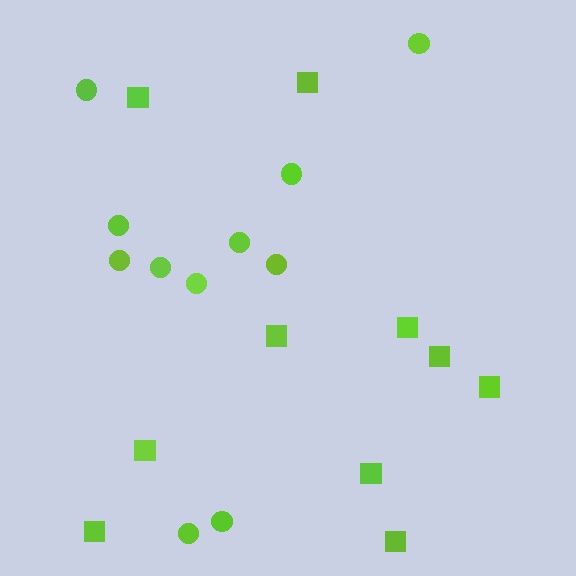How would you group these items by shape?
There are 2 groups: one group of squares (10) and one group of circles (11).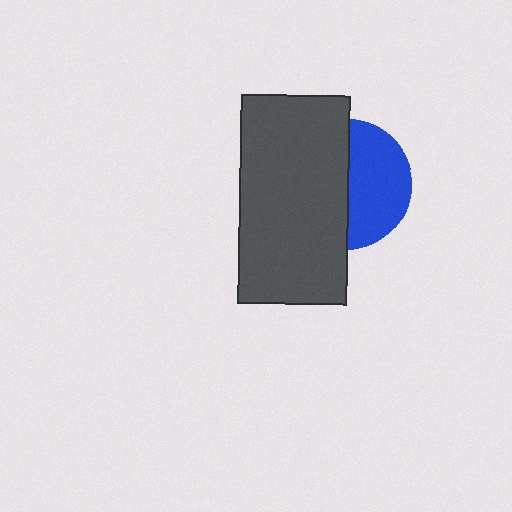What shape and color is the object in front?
The object in front is a dark gray rectangle.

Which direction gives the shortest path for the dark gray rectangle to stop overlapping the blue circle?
Moving left gives the shortest separation.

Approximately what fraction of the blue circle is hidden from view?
Roughly 52% of the blue circle is hidden behind the dark gray rectangle.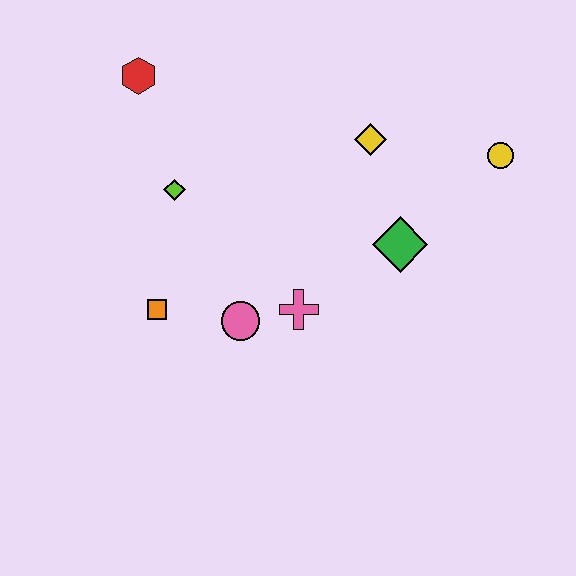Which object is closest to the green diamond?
The yellow diamond is closest to the green diamond.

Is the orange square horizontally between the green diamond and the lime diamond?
No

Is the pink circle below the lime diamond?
Yes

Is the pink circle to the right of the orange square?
Yes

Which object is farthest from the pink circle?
The yellow circle is farthest from the pink circle.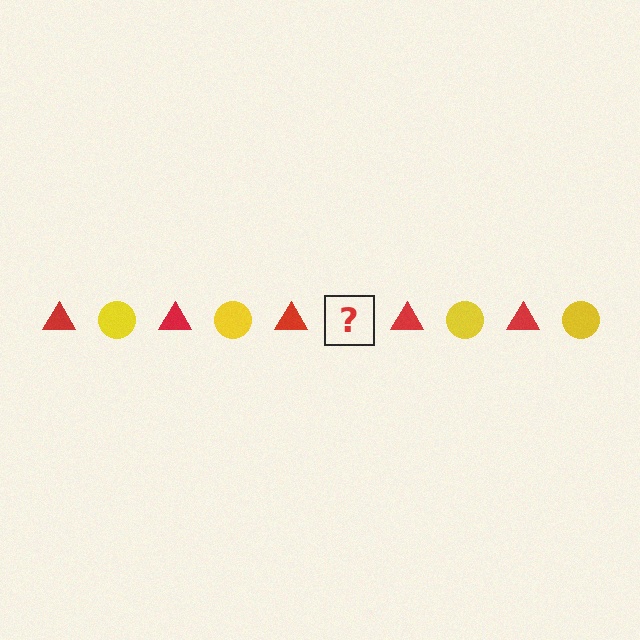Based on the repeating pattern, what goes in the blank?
The blank should be a yellow circle.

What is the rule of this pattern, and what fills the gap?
The rule is that the pattern alternates between red triangle and yellow circle. The gap should be filled with a yellow circle.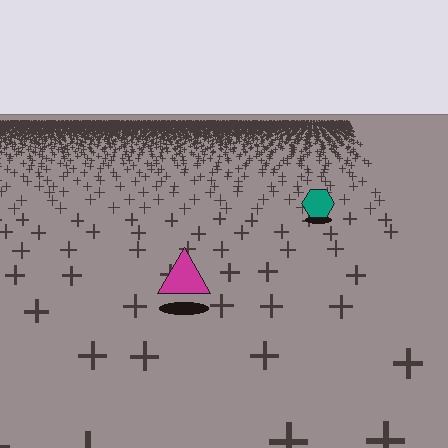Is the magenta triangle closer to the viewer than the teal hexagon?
Yes. The magenta triangle is closer — you can tell from the texture gradient: the ground texture is coarser near it.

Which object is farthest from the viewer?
The teal hexagon is farthest from the viewer. It appears smaller and the ground texture around it is denser.